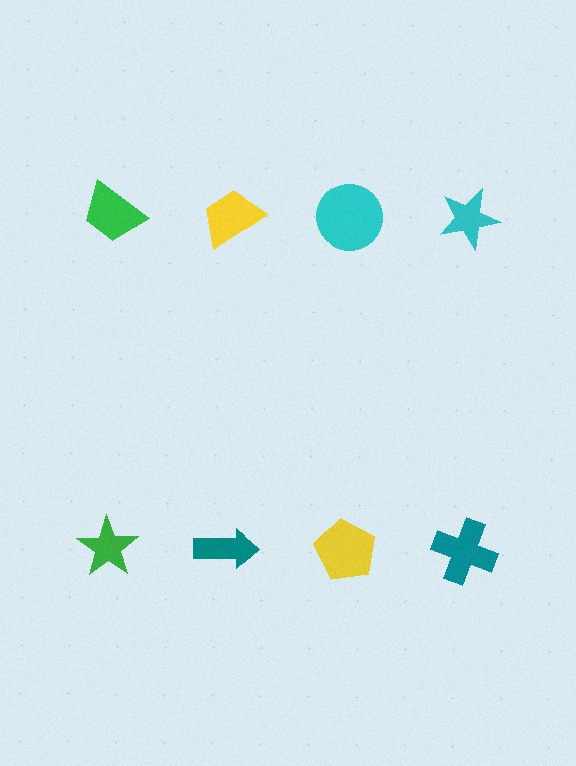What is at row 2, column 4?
A teal cross.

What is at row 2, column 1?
A green star.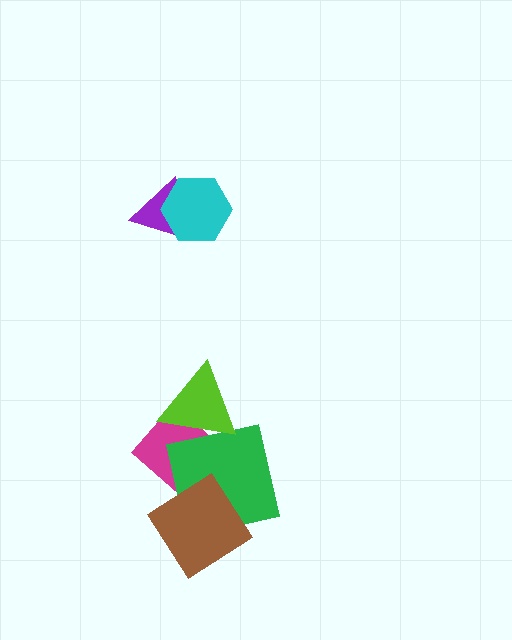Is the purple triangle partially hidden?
Yes, it is partially covered by another shape.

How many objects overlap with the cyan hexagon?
1 object overlaps with the cyan hexagon.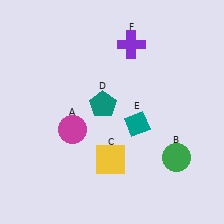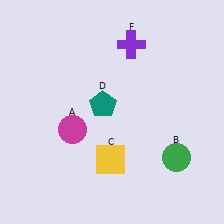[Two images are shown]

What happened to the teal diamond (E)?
The teal diamond (E) was removed in Image 2. It was in the bottom-right area of Image 1.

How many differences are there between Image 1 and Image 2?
There is 1 difference between the two images.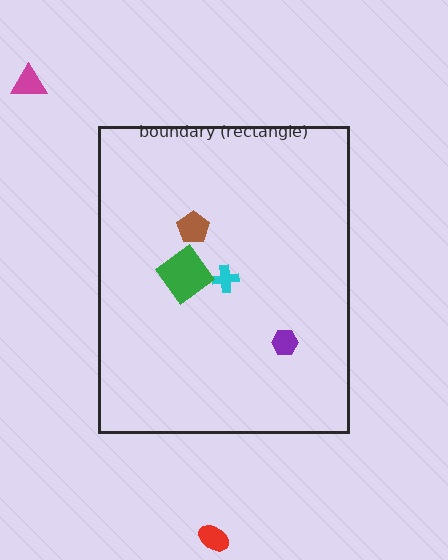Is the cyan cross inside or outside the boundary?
Inside.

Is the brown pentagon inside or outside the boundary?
Inside.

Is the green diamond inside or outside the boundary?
Inside.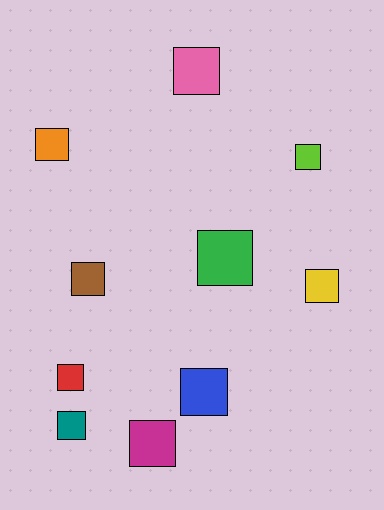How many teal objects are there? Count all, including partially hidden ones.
There is 1 teal object.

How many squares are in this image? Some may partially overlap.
There are 10 squares.